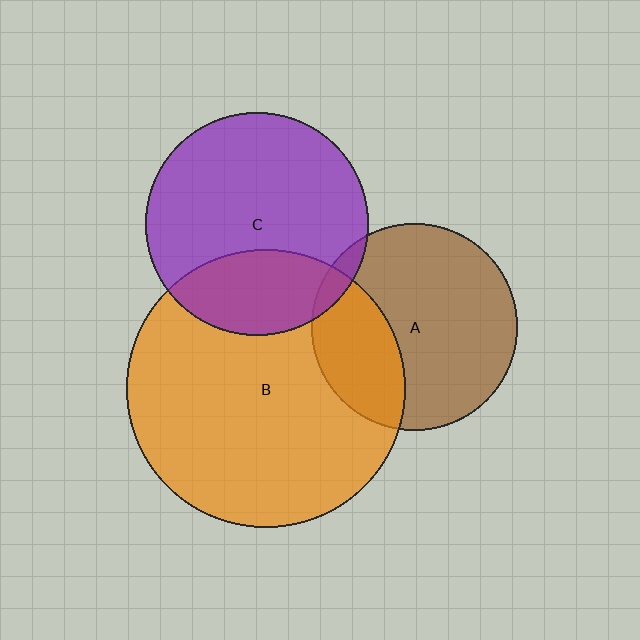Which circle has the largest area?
Circle B (orange).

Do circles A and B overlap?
Yes.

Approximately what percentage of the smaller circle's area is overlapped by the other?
Approximately 30%.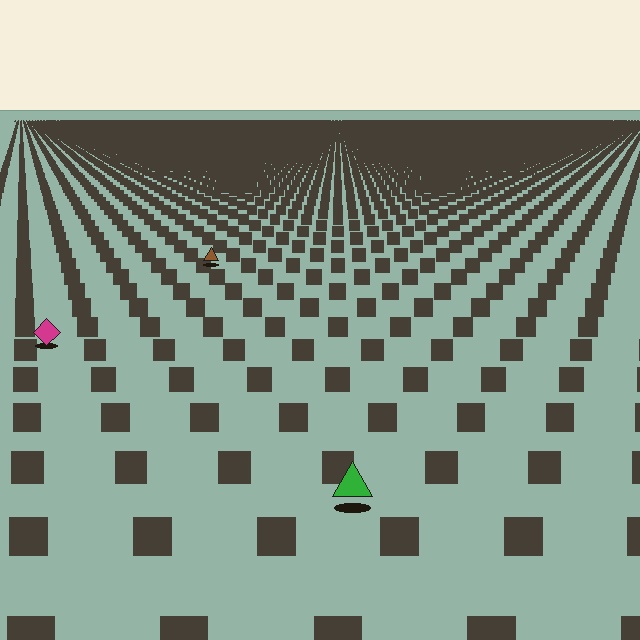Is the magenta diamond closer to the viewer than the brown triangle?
Yes. The magenta diamond is closer — you can tell from the texture gradient: the ground texture is coarser near it.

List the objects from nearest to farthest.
From nearest to farthest: the green triangle, the magenta diamond, the brown triangle.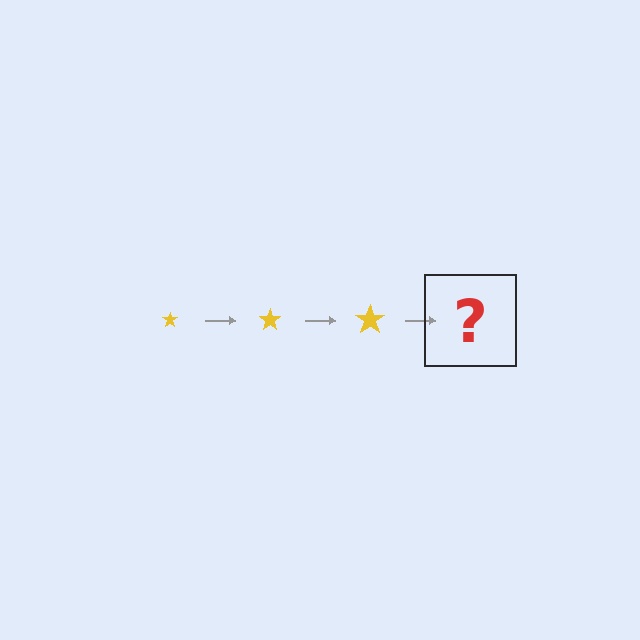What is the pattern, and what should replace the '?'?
The pattern is that the star gets progressively larger each step. The '?' should be a yellow star, larger than the previous one.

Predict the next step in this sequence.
The next step is a yellow star, larger than the previous one.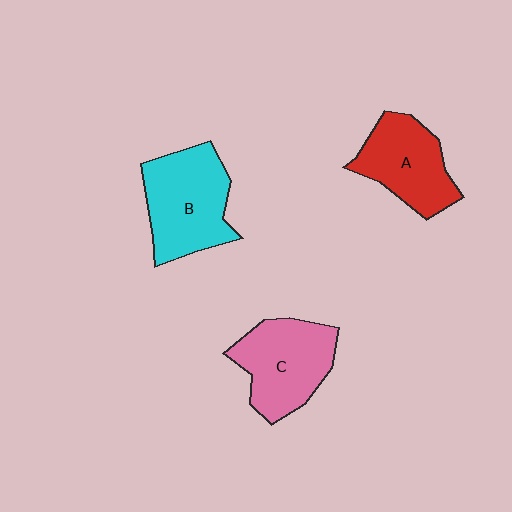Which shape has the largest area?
Shape B (cyan).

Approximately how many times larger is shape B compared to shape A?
Approximately 1.2 times.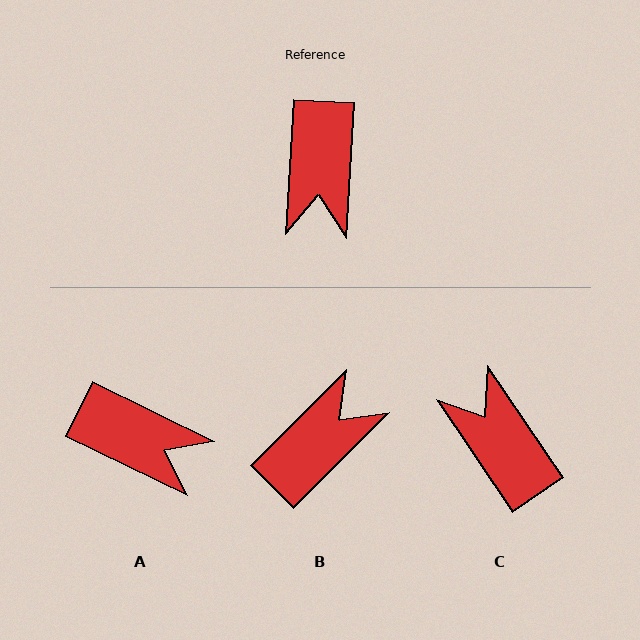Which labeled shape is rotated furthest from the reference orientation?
C, about 142 degrees away.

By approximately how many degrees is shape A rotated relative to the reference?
Approximately 67 degrees counter-clockwise.